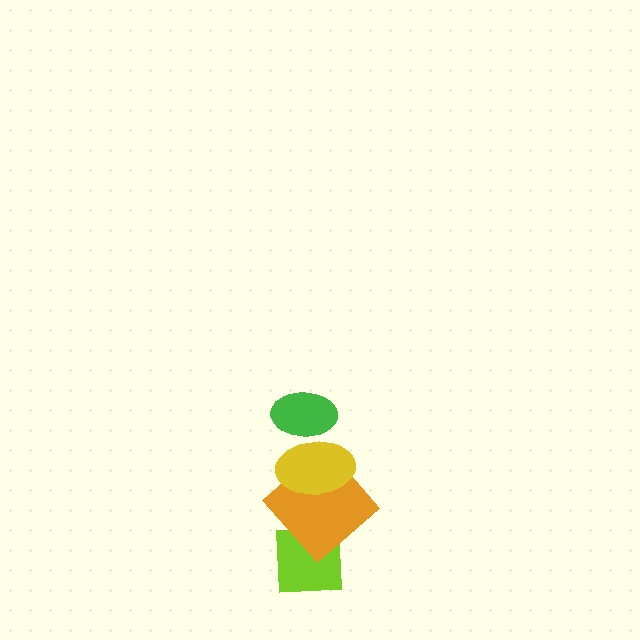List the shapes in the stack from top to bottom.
From top to bottom: the green ellipse, the yellow ellipse, the orange diamond, the lime square.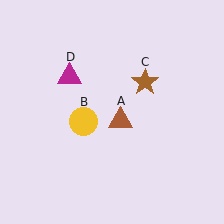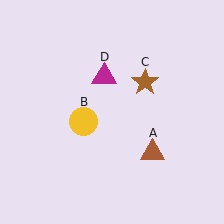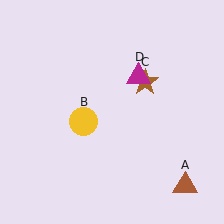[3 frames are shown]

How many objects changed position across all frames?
2 objects changed position: brown triangle (object A), magenta triangle (object D).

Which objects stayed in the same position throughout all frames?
Yellow circle (object B) and brown star (object C) remained stationary.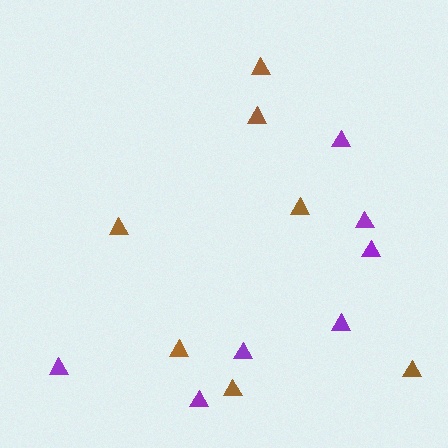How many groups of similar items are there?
There are 2 groups: one group of brown triangles (7) and one group of purple triangles (7).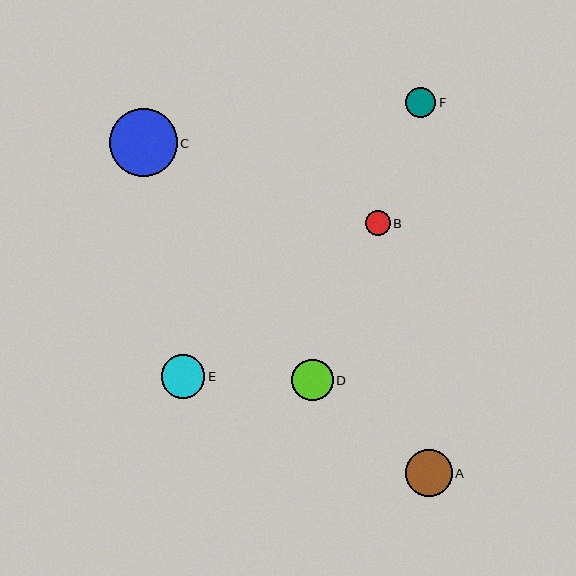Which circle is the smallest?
Circle B is the smallest with a size of approximately 25 pixels.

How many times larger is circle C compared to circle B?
Circle C is approximately 2.7 times the size of circle B.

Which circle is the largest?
Circle C is the largest with a size of approximately 68 pixels.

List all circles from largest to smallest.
From largest to smallest: C, A, E, D, F, B.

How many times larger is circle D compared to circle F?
Circle D is approximately 1.4 times the size of circle F.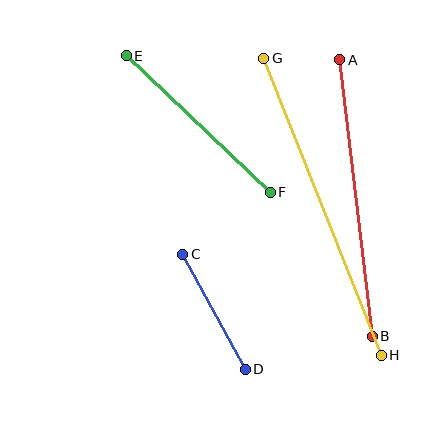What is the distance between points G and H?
The distance is approximately 320 pixels.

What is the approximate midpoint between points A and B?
The midpoint is at approximately (356, 198) pixels.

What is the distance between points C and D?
The distance is approximately 131 pixels.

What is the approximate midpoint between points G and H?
The midpoint is at approximately (322, 207) pixels.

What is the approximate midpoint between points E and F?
The midpoint is at approximately (198, 124) pixels.